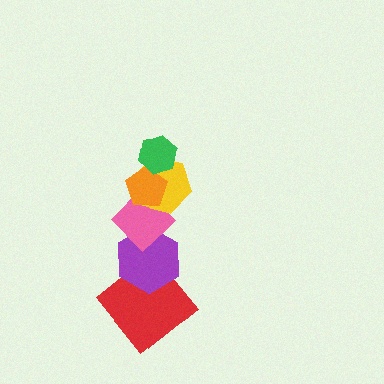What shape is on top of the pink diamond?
The yellow hexagon is on top of the pink diamond.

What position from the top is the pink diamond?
The pink diamond is 4th from the top.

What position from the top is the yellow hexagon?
The yellow hexagon is 3rd from the top.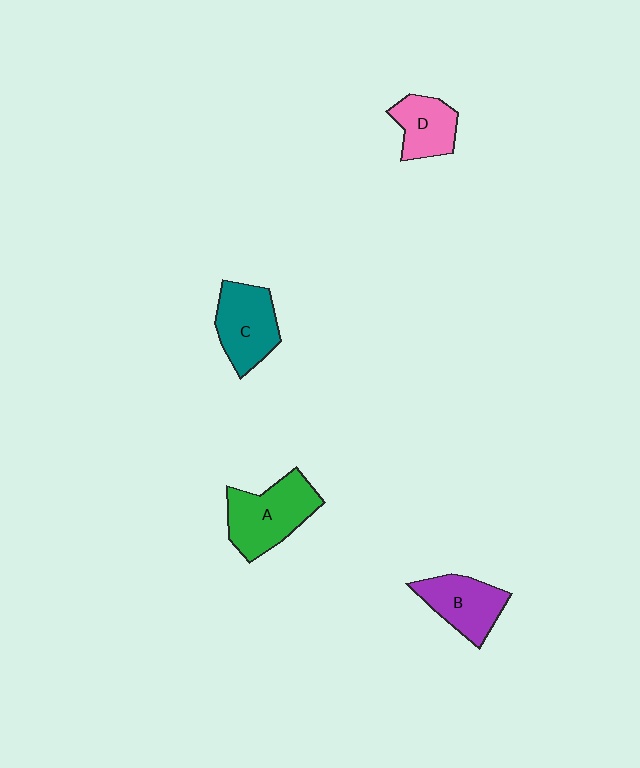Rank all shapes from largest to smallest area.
From largest to smallest: A (green), C (teal), B (purple), D (pink).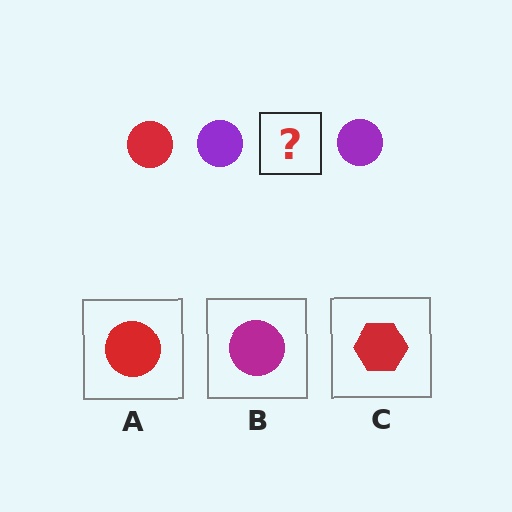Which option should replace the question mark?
Option A.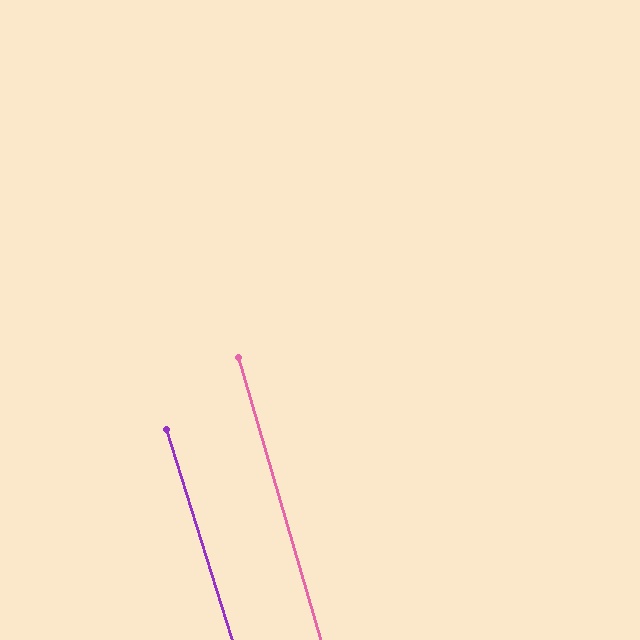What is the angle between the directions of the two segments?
Approximately 1 degree.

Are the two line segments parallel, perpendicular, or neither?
Parallel — their directions differ by only 0.9°.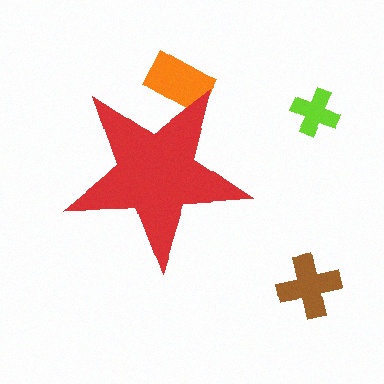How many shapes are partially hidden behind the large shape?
1 shape is partially hidden.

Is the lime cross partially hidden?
No, the lime cross is fully visible.